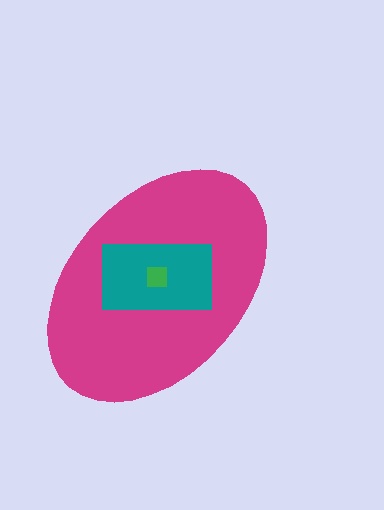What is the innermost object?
The green square.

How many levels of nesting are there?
3.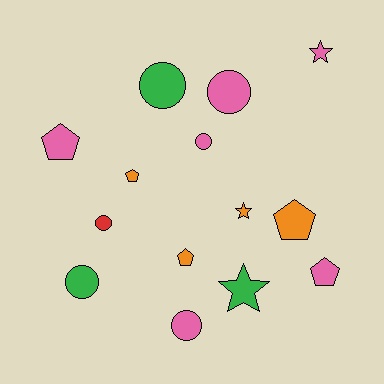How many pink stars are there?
There is 1 pink star.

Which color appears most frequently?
Pink, with 6 objects.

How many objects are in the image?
There are 14 objects.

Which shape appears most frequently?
Circle, with 6 objects.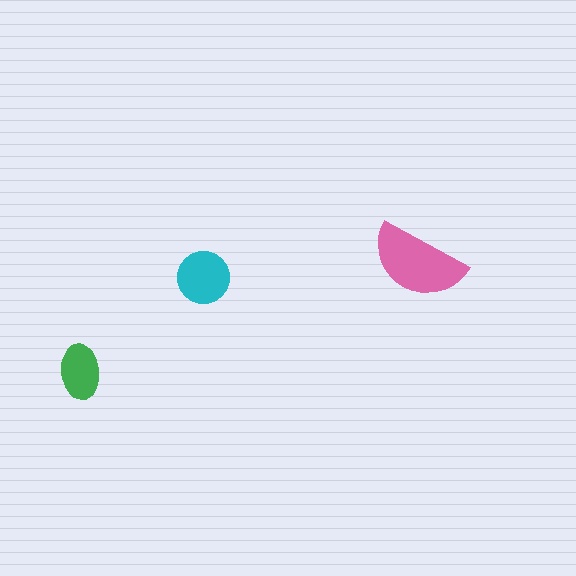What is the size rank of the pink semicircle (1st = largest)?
1st.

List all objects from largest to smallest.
The pink semicircle, the cyan circle, the green ellipse.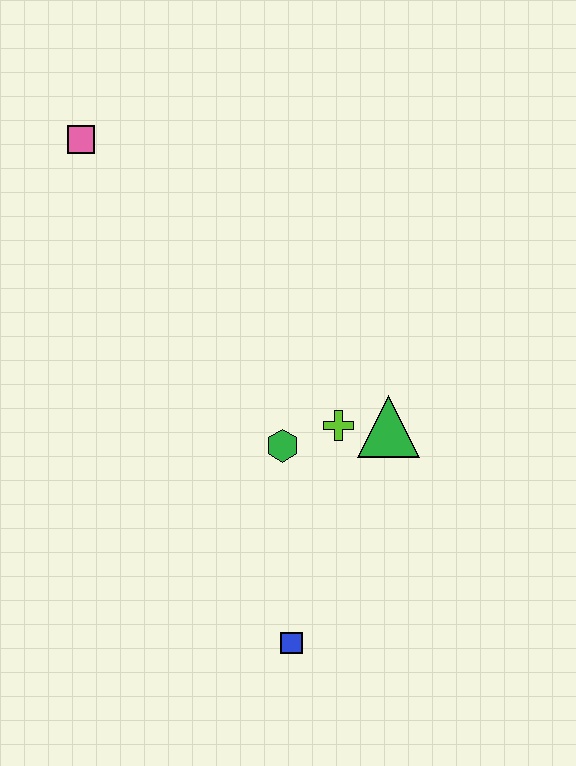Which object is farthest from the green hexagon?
The pink square is farthest from the green hexagon.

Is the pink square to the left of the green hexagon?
Yes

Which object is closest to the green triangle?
The lime cross is closest to the green triangle.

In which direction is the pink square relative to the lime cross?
The pink square is above the lime cross.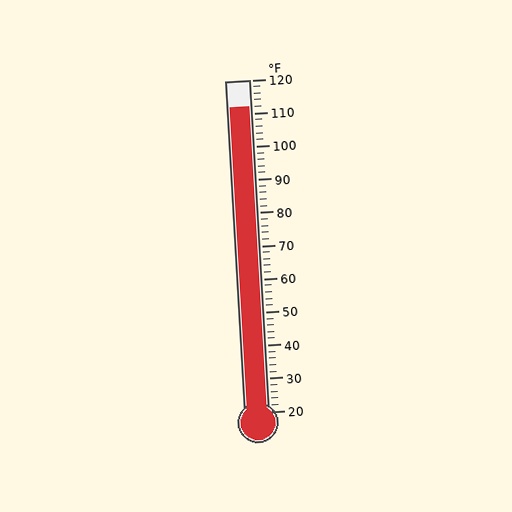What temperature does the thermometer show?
The thermometer shows approximately 112°F.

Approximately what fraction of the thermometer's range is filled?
The thermometer is filled to approximately 90% of its range.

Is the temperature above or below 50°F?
The temperature is above 50°F.